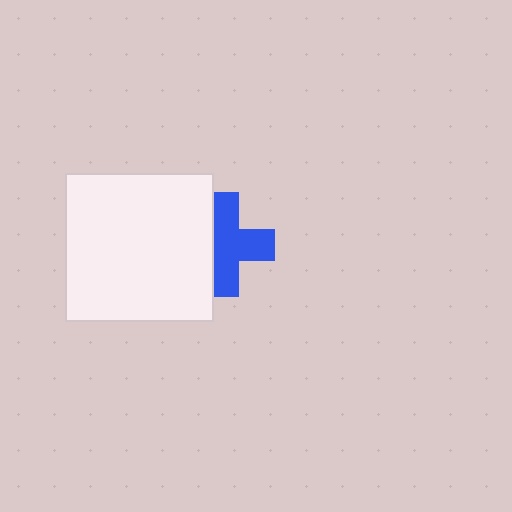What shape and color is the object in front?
The object in front is a white square.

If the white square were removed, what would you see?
You would see the complete blue cross.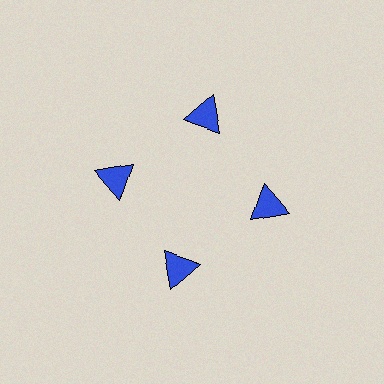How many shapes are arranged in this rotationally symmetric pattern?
There are 4 shapes, arranged in 4 groups of 1.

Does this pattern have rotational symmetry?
Yes, this pattern has 4-fold rotational symmetry. It looks the same after rotating 90 degrees around the center.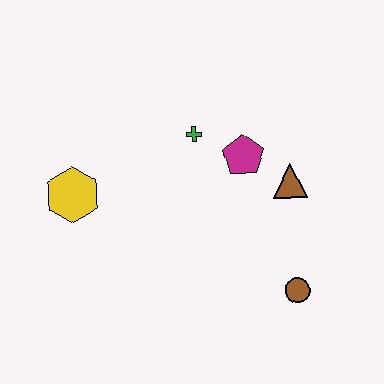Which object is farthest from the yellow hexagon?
The brown circle is farthest from the yellow hexagon.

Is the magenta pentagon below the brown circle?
No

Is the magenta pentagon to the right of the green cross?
Yes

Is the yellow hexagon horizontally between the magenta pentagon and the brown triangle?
No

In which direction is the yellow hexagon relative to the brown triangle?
The yellow hexagon is to the left of the brown triangle.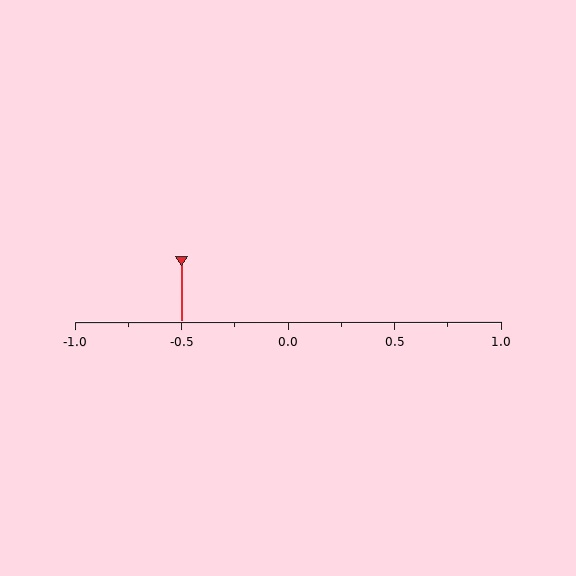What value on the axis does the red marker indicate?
The marker indicates approximately -0.5.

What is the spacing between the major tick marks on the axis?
The major ticks are spaced 0.5 apart.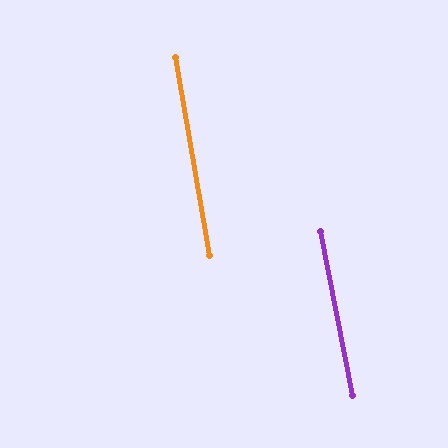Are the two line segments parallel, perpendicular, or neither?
Parallel — their directions differ by only 1.1°.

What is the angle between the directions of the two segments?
Approximately 1 degree.